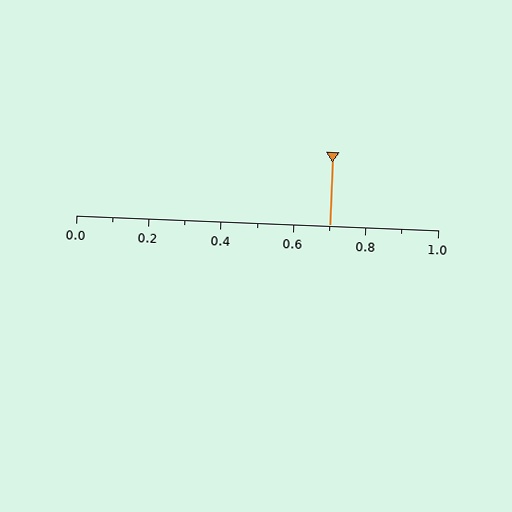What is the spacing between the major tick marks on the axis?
The major ticks are spaced 0.2 apart.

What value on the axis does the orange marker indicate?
The marker indicates approximately 0.7.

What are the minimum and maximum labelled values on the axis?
The axis runs from 0.0 to 1.0.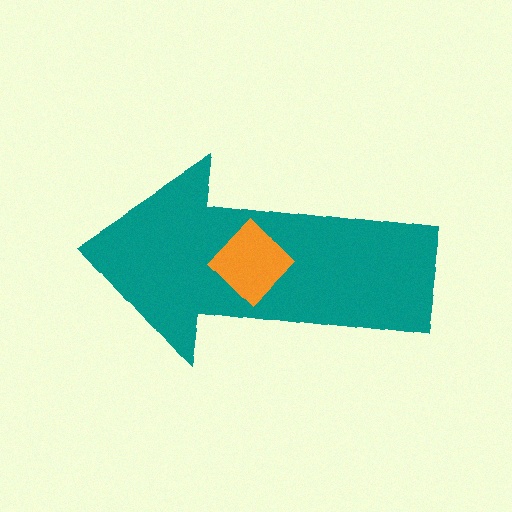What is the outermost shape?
The teal arrow.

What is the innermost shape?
The orange diamond.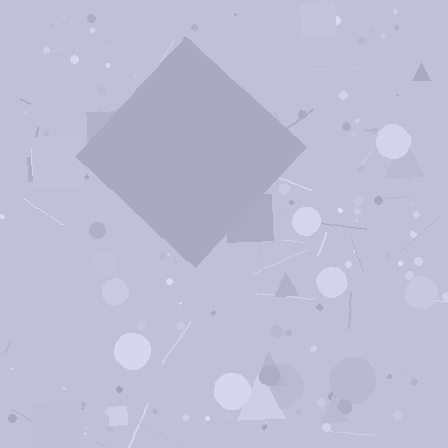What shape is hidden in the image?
A diamond is hidden in the image.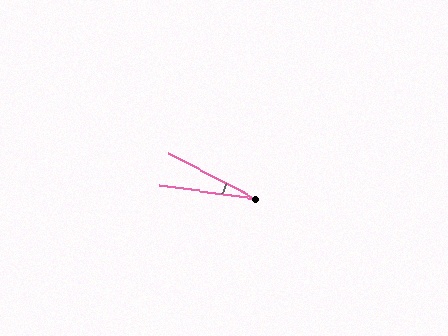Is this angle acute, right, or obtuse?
It is acute.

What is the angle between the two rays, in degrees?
Approximately 20 degrees.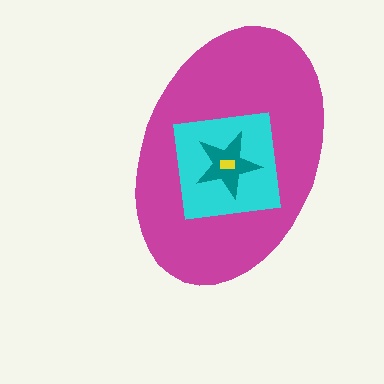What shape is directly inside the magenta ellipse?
The cyan square.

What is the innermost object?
The yellow rectangle.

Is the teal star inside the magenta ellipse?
Yes.